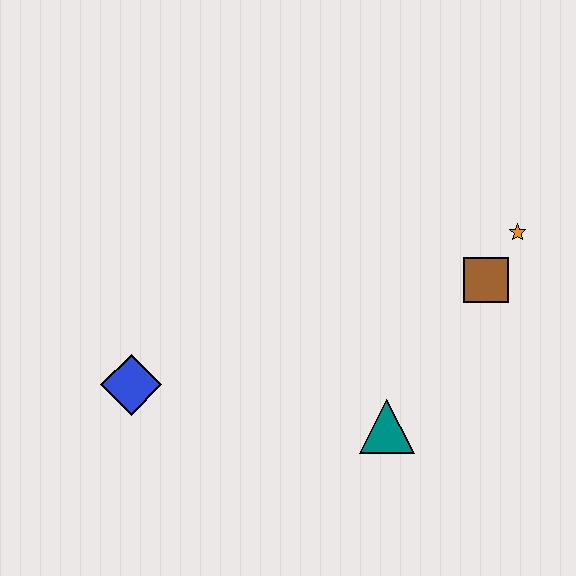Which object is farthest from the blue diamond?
The orange star is farthest from the blue diamond.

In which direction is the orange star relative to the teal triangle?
The orange star is above the teal triangle.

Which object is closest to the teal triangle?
The brown square is closest to the teal triangle.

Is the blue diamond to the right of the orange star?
No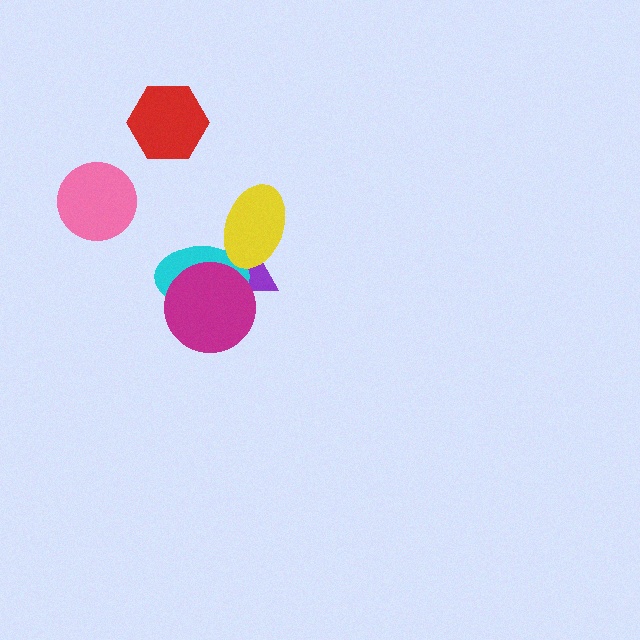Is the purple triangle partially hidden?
Yes, it is partially covered by another shape.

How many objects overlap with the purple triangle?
3 objects overlap with the purple triangle.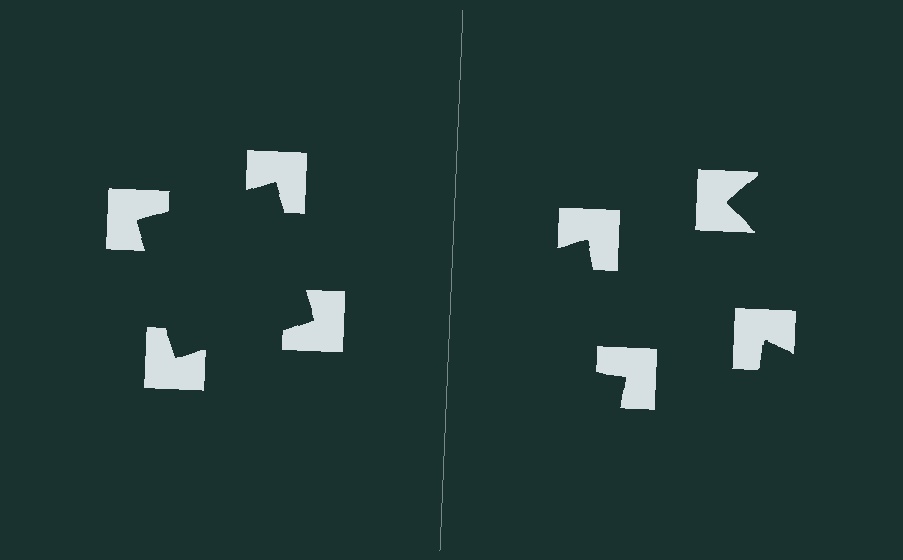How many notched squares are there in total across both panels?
8 — 4 on each side.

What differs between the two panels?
The notched squares are positioned identically on both sides; only the wedge orientations differ. On the left they align to a square; on the right they are misaligned.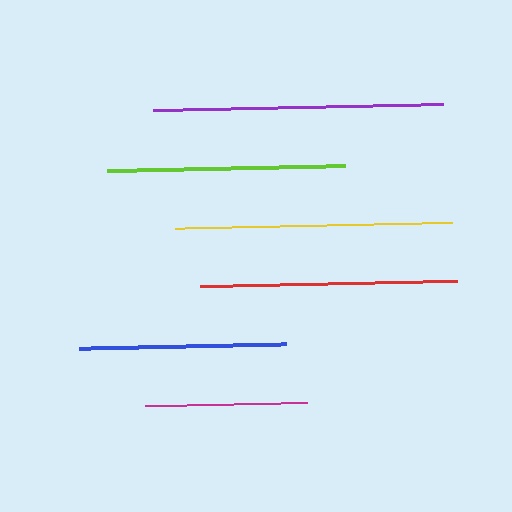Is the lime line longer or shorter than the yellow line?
The yellow line is longer than the lime line.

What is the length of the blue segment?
The blue segment is approximately 207 pixels long.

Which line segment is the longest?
The purple line is the longest at approximately 290 pixels.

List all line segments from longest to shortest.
From longest to shortest: purple, yellow, red, lime, blue, magenta.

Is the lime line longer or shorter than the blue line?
The lime line is longer than the blue line.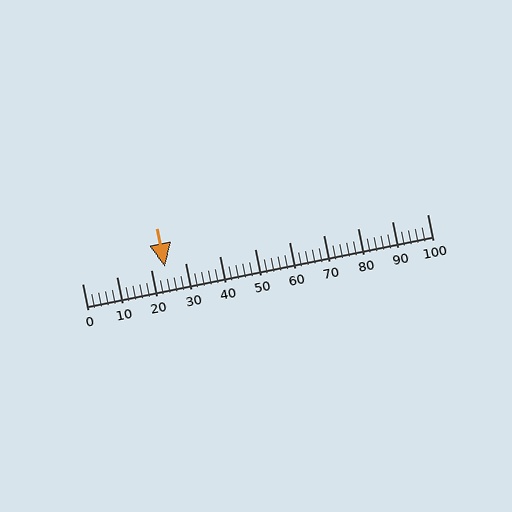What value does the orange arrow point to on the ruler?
The orange arrow points to approximately 24.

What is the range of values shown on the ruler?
The ruler shows values from 0 to 100.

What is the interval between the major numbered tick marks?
The major tick marks are spaced 10 units apart.